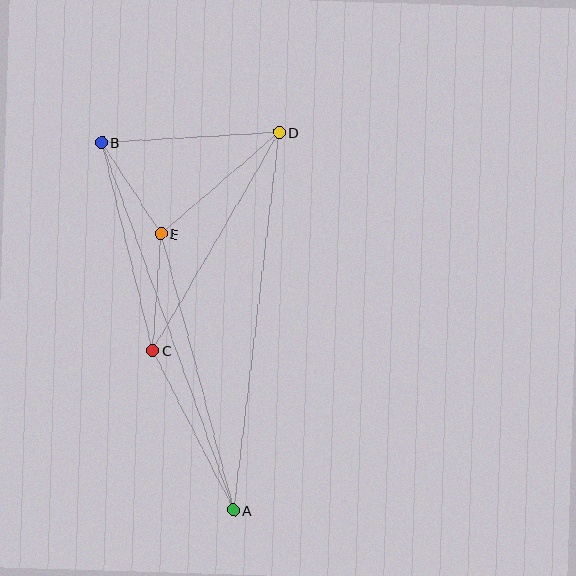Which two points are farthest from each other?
Points A and B are farthest from each other.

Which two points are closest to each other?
Points B and E are closest to each other.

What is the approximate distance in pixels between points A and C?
The distance between A and C is approximately 179 pixels.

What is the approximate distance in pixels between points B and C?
The distance between B and C is approximately 215 pixels.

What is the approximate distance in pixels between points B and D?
The distance between B and D is approximately 178 pixels.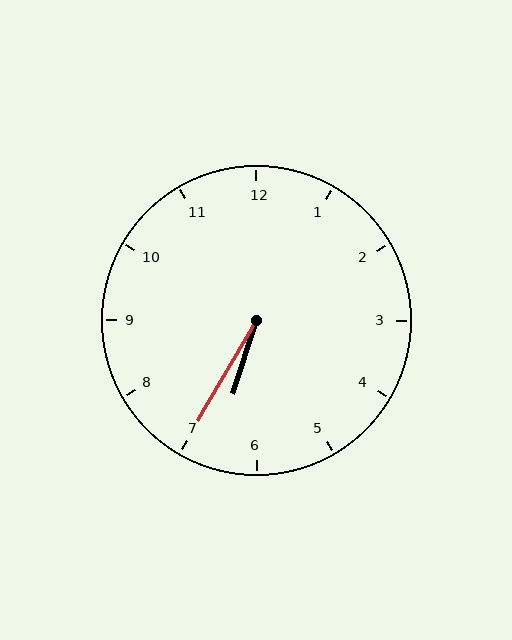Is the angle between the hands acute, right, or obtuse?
It is acute.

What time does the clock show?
6:35.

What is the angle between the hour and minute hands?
Approximately 12 degrees.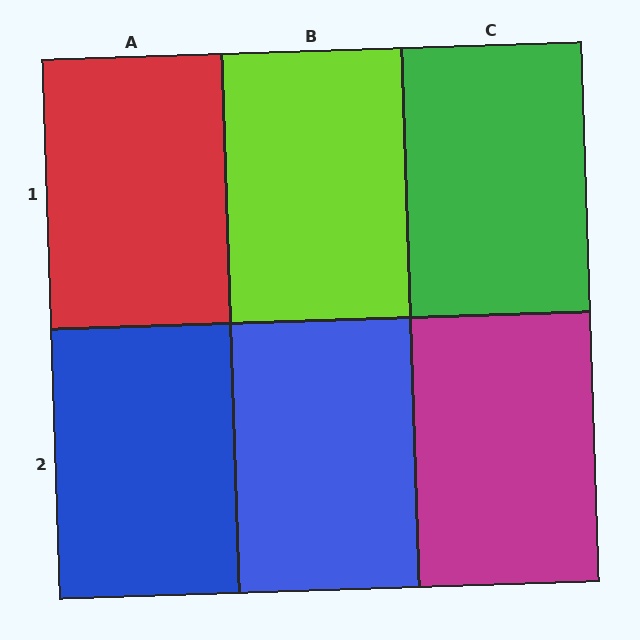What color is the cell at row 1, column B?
Lime.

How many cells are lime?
1 cell is lime.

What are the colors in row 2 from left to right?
Blue, blue, magenta.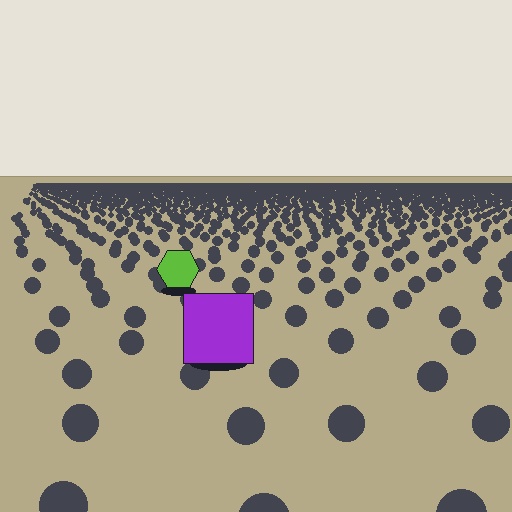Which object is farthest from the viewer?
The lime hexagon is farthest from the viewer. It appears smaller and the ground texture around it is denser.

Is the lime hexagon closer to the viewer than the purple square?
No. The purple square is closer — you can tell from the texture gradient: the ground texture is coarser near it.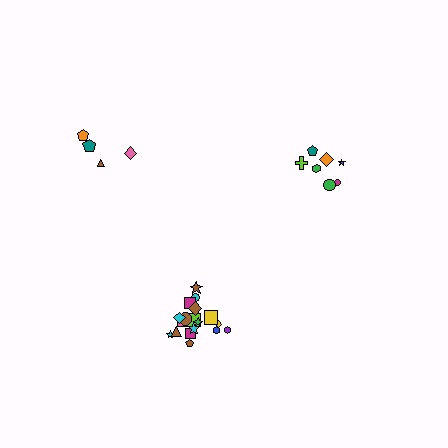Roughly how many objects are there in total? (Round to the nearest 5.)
Roughly 30 objects in total.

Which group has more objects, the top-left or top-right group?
The top-right group.